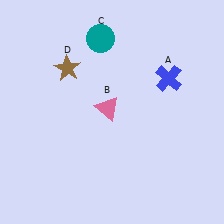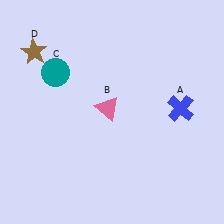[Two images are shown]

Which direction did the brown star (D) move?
The brown star (D) moved left.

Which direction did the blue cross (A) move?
The blue cross (A) moved down.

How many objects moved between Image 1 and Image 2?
3 objects moved between the two images.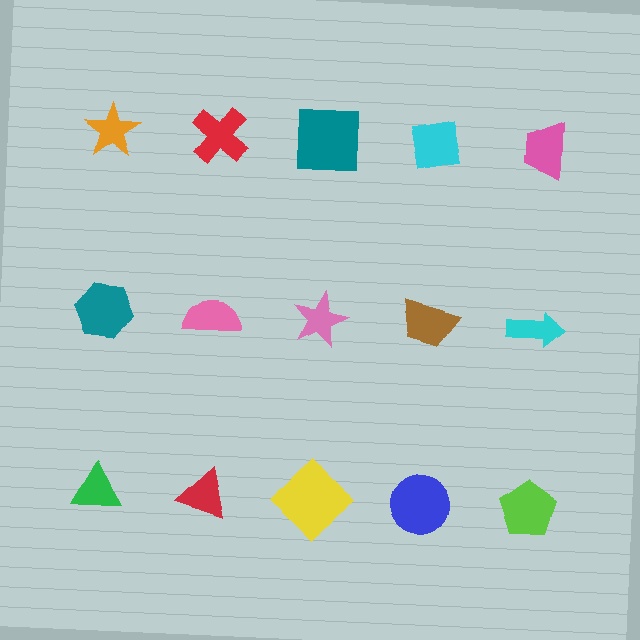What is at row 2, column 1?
A teal hexagon.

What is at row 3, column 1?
A green triangle.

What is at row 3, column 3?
A yellow diamond.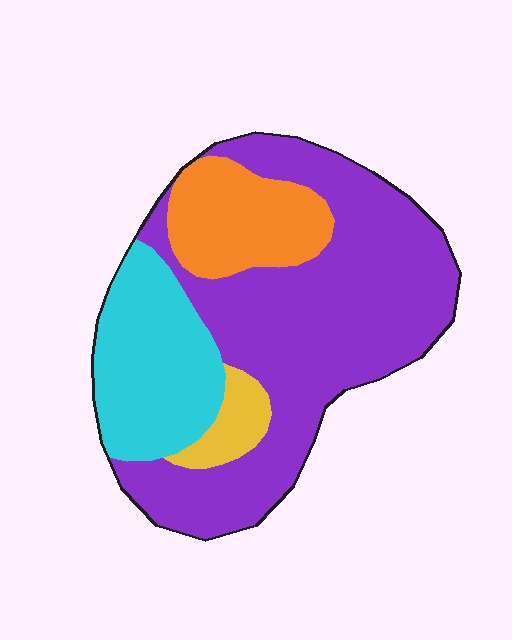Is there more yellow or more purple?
Purple.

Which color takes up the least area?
Yellow, at roughly 5%.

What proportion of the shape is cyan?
Cyan takes up about one fifth (1/5) of the shape.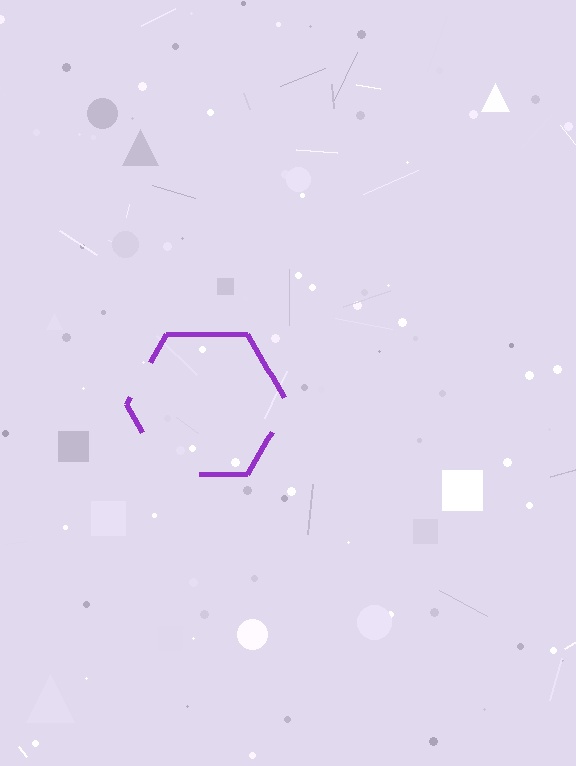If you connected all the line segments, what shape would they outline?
They would outline a hexagon.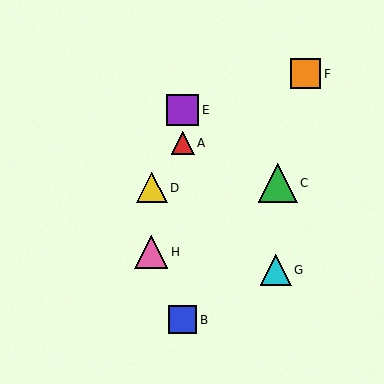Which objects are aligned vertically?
Objects A, B, E are aligned vertically.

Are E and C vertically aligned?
No, E is at x≈183 and C is at x≈278.